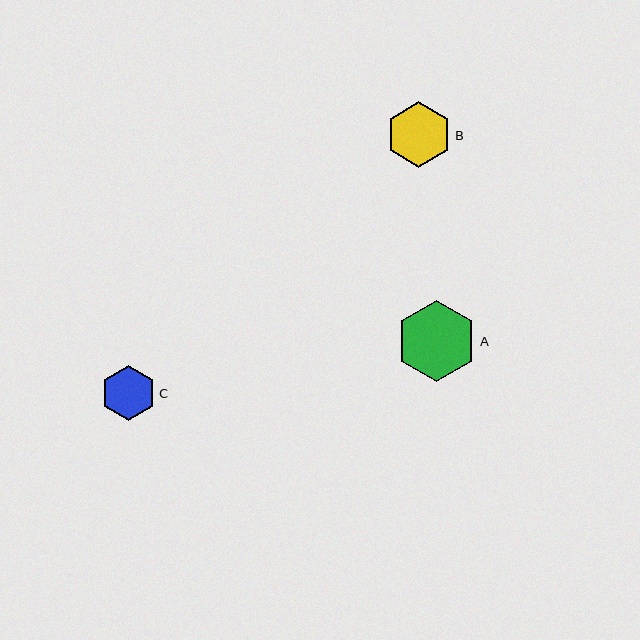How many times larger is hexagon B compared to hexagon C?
Hexagon B is approximately 1.2 times the size of hexagon C.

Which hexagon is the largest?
Hexagon A is the largest with a size of approximately 81 pixels.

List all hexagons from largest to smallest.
From largest to smallest: A, B, C.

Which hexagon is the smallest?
Hexagon C is the smallest with a size of approximately 55 pixels.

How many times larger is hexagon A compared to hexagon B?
Hexagon A is approximately 1.2 times the size of hexagon B.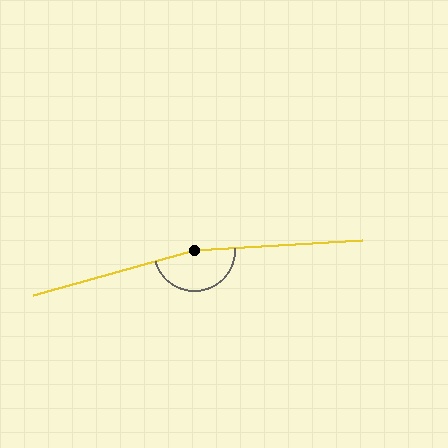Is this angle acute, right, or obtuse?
It is obtuse.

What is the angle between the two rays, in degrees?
Approximately 168 degrees.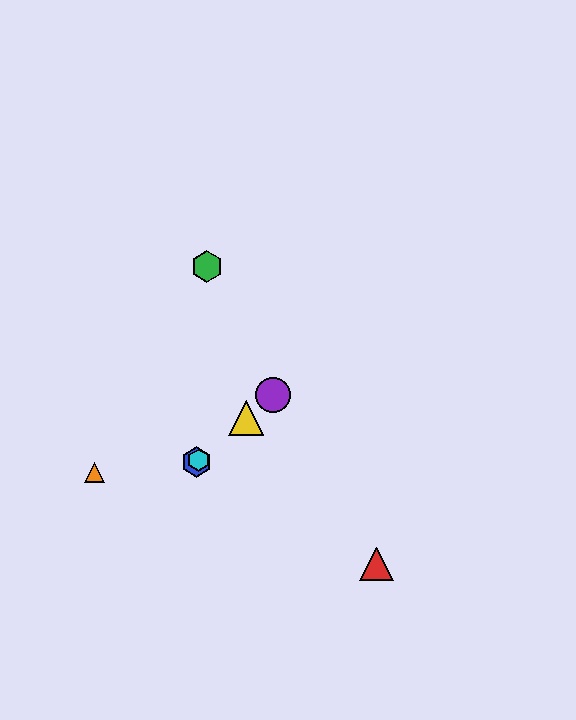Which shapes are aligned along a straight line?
The blue hexagon, the yellow triangle, the purple circle, the cyan hexagon are aligned along a straight line.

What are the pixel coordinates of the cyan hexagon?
The cyan hexagon is at (198, 460).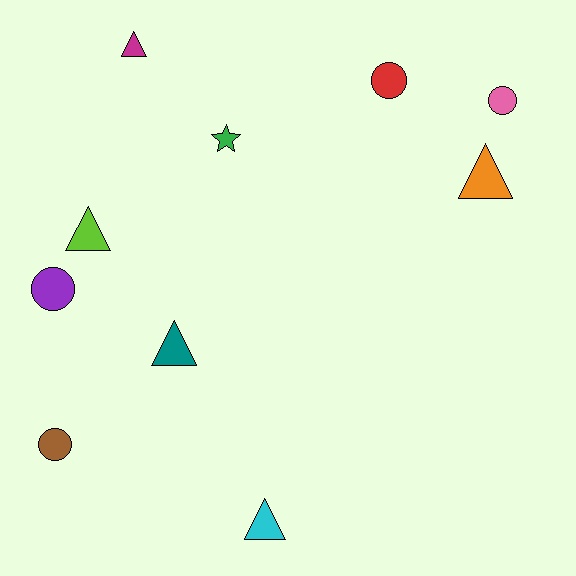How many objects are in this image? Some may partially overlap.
There are 10 objects.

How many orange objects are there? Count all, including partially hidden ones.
There is 1 orange object.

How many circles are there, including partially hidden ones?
There are 4 circles.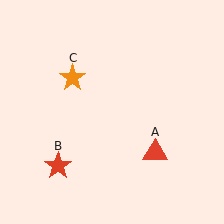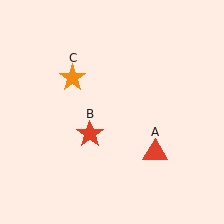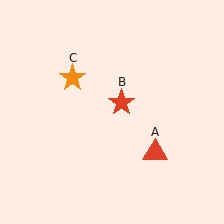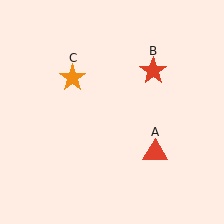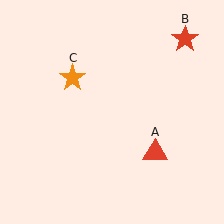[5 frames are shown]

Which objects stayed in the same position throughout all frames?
Red triangle (object A) and orange star (object C) remained stationary.